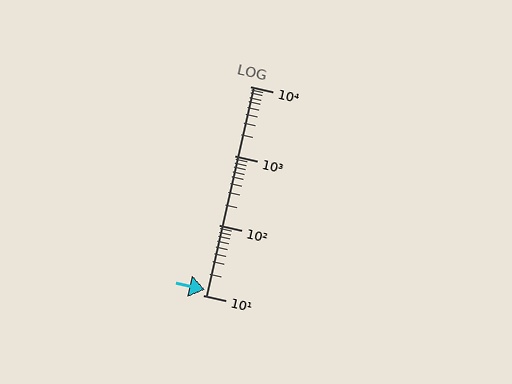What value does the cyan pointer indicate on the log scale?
The pointer indicates approximately 12.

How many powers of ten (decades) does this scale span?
The scale spans 3 decades, from 10 to 10000.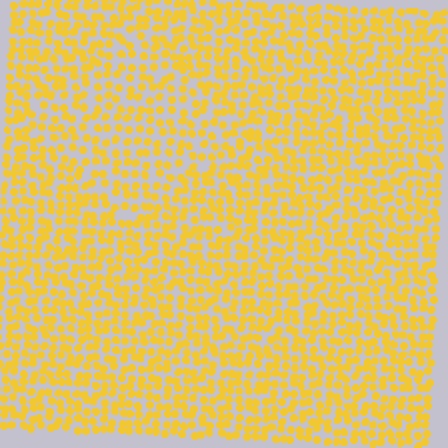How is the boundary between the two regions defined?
The boundary is defined by a change in element density (approximately 1.4x ratio). All elements are the same color, size, and shape.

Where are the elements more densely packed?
The elements are more densely packed outside the diamond boundary.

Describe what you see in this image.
The image contains small yellow elements arranged at two different densities. A diamond-shaped region is visible where the elements are less densely packed than the surrounding area.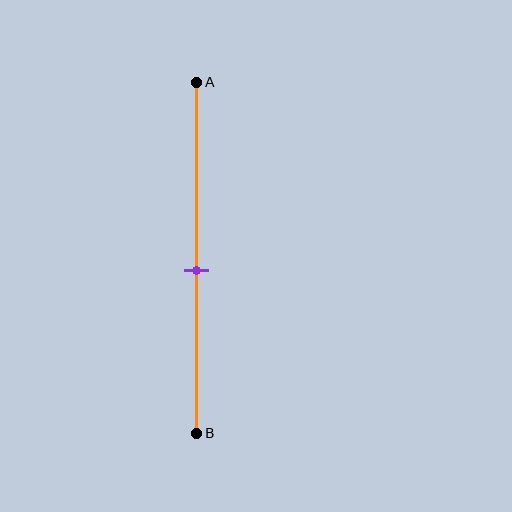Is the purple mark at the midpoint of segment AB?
No, the mark is at about 55% from A, not at the 50% midpoint.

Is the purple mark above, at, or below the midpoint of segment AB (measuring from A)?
The purple mark is below the midpoint of segment AB.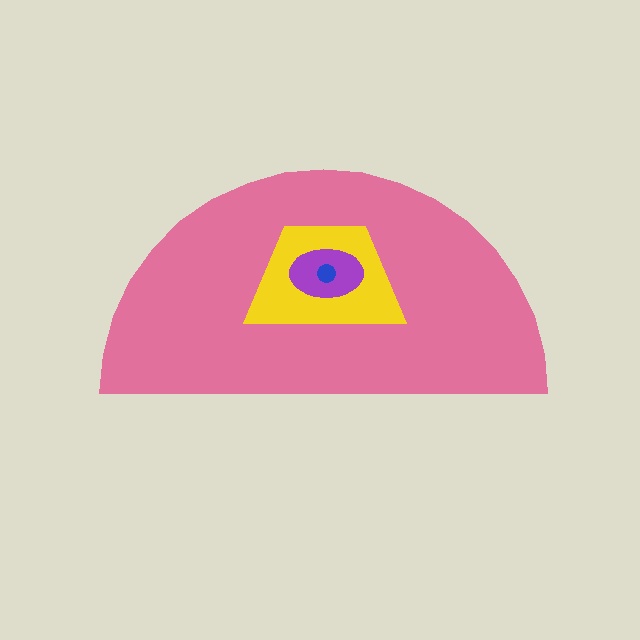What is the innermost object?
The blue circle.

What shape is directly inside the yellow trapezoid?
The purple ellipse.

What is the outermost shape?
The pink semicircle.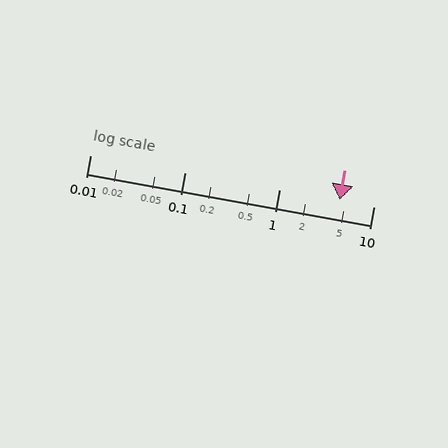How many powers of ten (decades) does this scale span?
The scale spans 3 decades, from 0.01 to 10.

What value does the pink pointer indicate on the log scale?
The pointer indicates approximately 4.4.